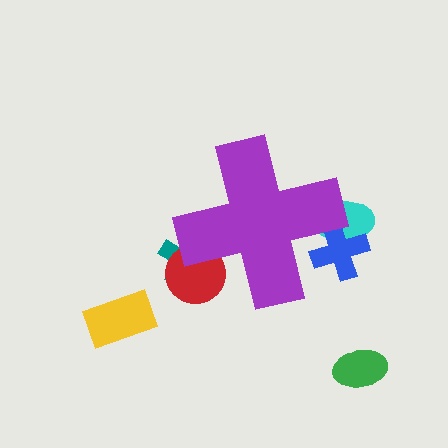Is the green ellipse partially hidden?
No, the green ellipse is fully visible.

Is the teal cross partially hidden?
Yes, the teal cross is partially hidden behind the purple cross.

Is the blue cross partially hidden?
Yes, the blue cross is partially hidden behind the purple cross.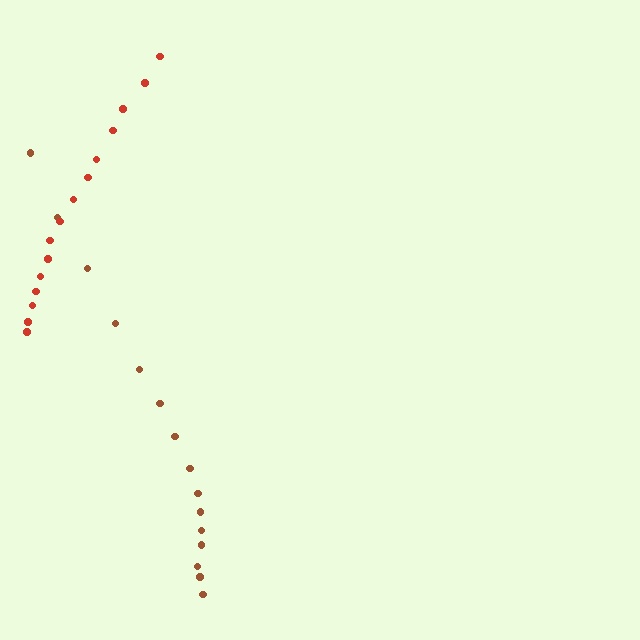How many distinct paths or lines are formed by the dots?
There are 2 distinct paths.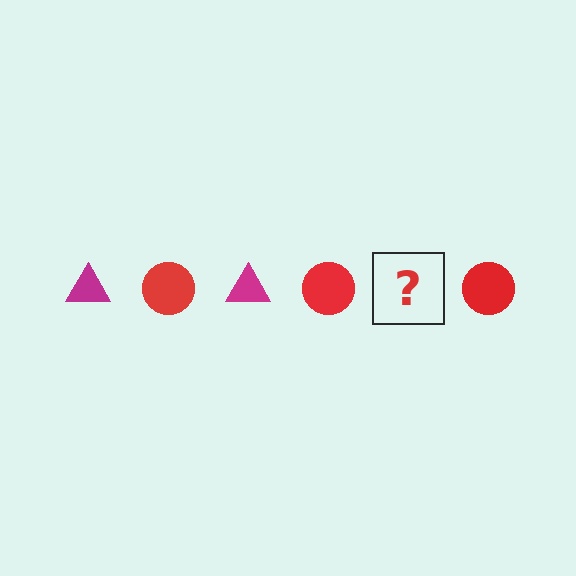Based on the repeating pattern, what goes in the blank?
The blank should be a magenta triangle.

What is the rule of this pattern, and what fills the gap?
The rule is that the pattern alternates between magenta triangle and red circle. The gap should be filled with a magenta triangle.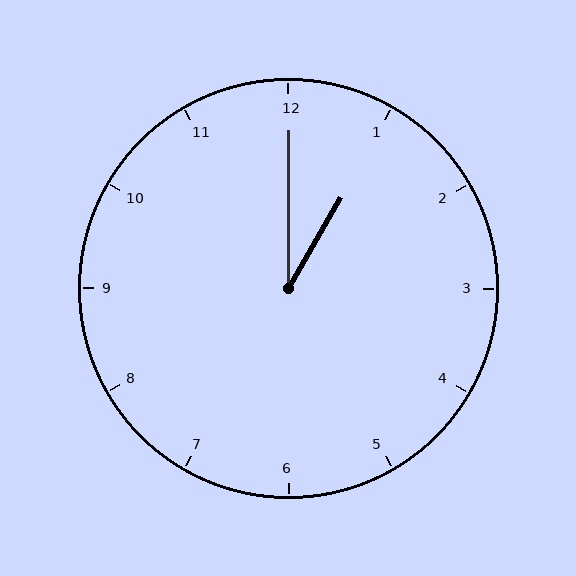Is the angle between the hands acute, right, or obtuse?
It is acute.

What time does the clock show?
1:00.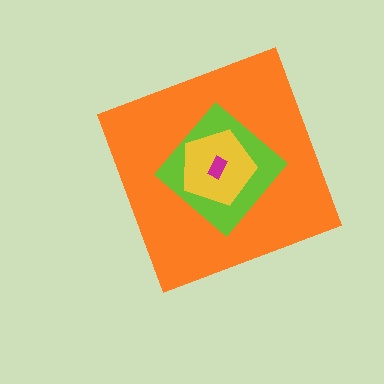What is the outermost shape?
The orange diamond.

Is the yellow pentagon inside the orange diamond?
Yes.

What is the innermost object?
The magenta rectangle.